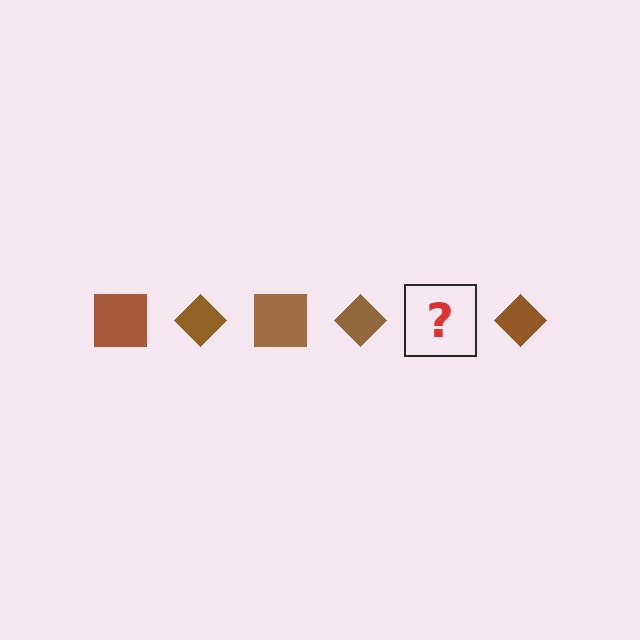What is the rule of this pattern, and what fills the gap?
The rule is that the pattern cycles through square, diamond shapes in brown. The gap should be filled with a brown square.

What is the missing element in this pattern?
The missing element is a brown square.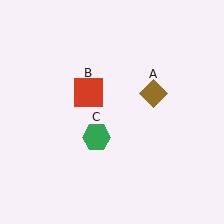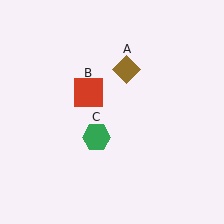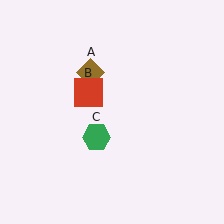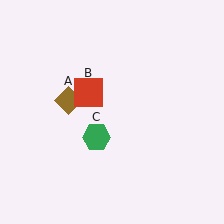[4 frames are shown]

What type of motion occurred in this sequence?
The brown diamond (object A) rotated counterclockwise around the center of the scene.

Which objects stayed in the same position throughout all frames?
Red square (object B) and green hexagon (object C) remained stationary.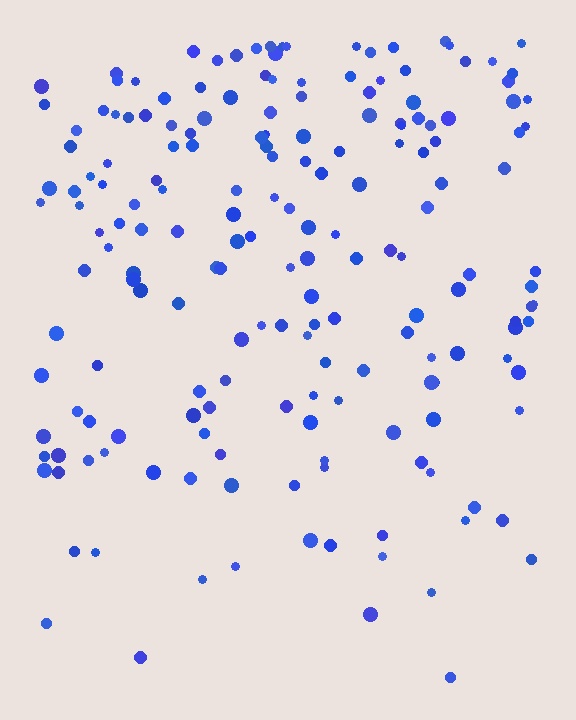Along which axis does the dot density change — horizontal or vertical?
Vertical.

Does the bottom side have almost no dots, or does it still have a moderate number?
Still a moderate number, just noticeably fewer than the top.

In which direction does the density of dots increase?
From bottom to top, with the top side densest.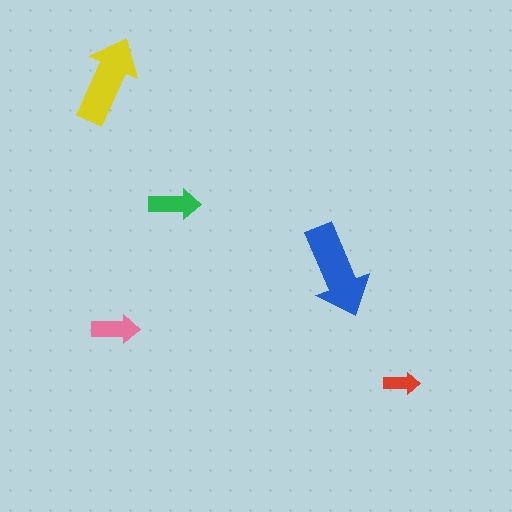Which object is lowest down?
The red arrow is bottommost.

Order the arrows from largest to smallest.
the blue one, the yellow one, the green one, the pink one, the red one.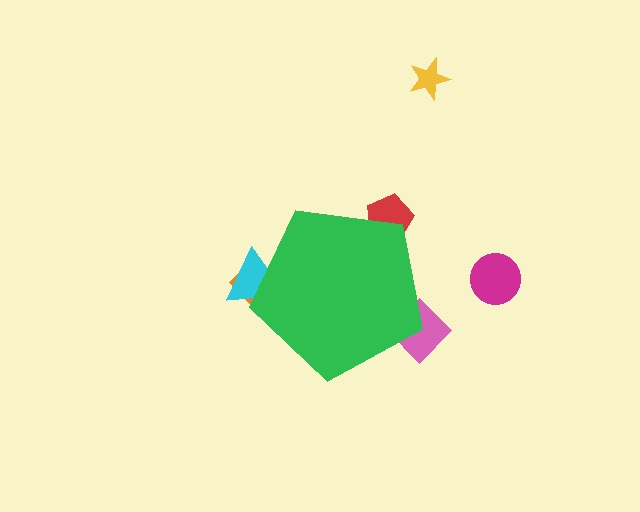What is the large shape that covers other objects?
A green pentagon.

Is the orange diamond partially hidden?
Yes, the orange diamond is partially hidden behind the green pentagon.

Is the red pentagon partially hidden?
Yes, the red pentagon is partially hidden behind the green pentagon.